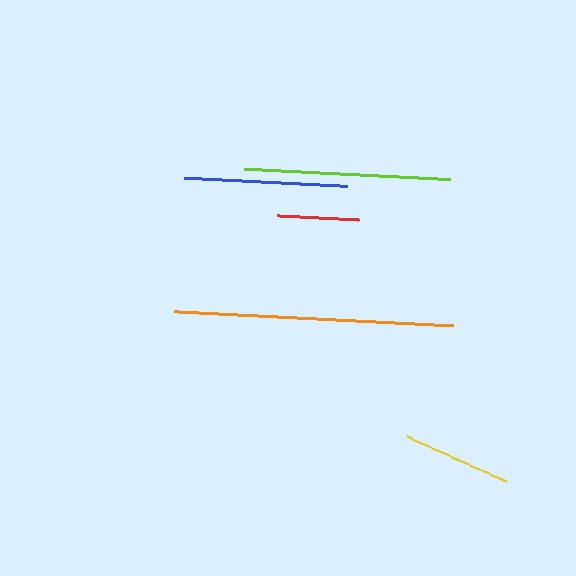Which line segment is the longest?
The orange line is the longest at approximately 280 pixels.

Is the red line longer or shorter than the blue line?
The blue line is longer than the red line.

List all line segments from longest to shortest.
From longest to shortest: orange, lime, blue, yellow, red.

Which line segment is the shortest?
The red line is the shortest at approximately 82 pixels.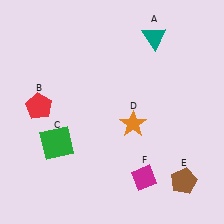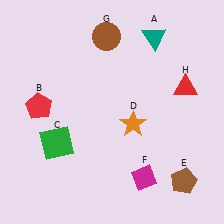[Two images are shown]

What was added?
A brown circle (G), a red triangle (H) were added in Image 2.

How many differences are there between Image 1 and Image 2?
There are 2 differences between the two images.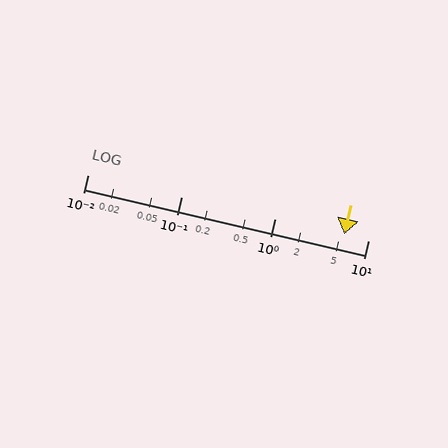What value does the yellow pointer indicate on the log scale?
The pointer indicates approximately 5.6.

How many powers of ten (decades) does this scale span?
The scale spans 3 decades, from 0.01 to 10.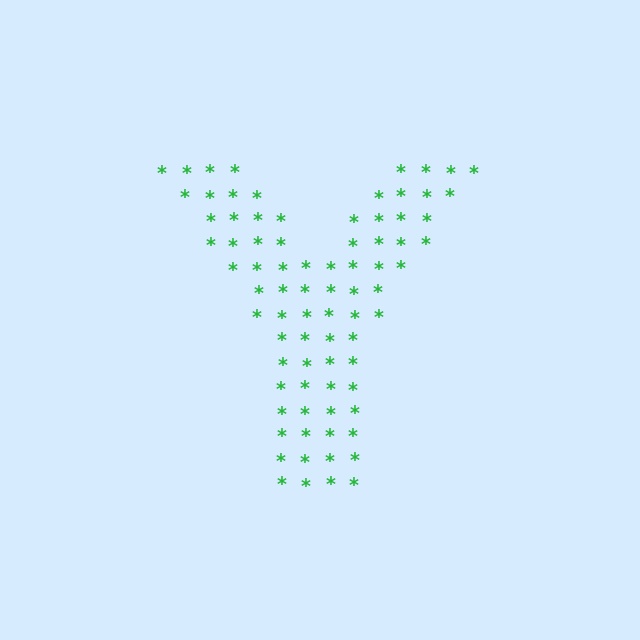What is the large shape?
The large shape is the letter Y.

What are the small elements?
The small elements are asterisks.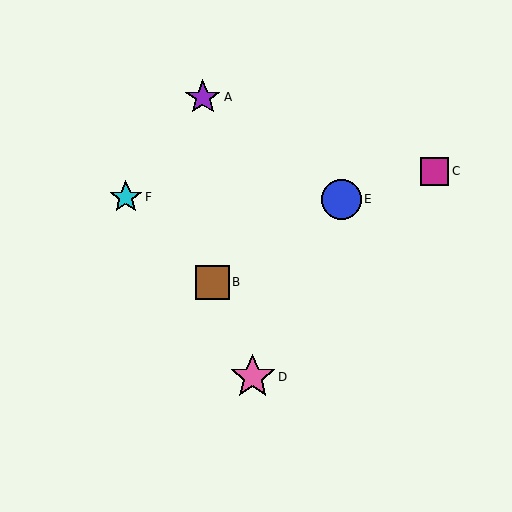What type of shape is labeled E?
Shape E is a blue circle.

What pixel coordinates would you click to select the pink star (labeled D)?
Click at (253, 377) to select the pink star D.